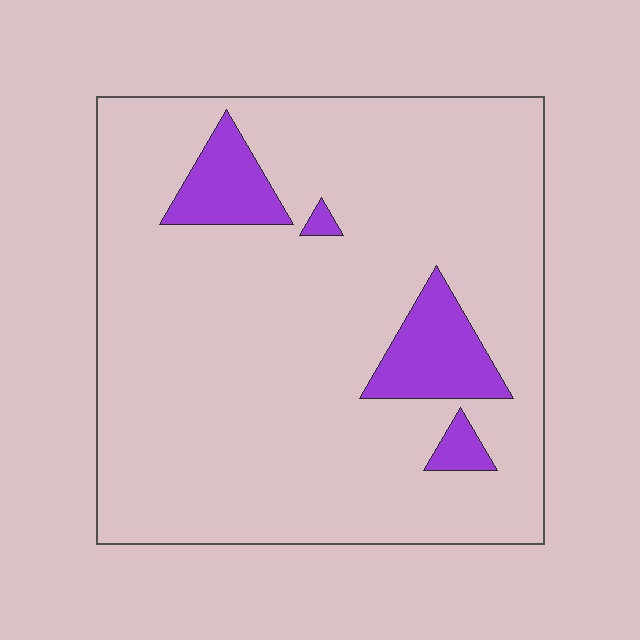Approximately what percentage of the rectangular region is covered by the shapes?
Approximately 10%.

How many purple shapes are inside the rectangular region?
4.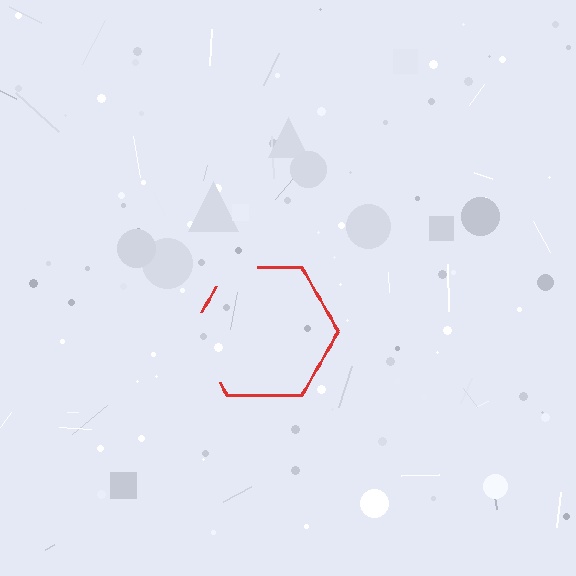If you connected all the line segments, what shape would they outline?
They would outline a hexagon.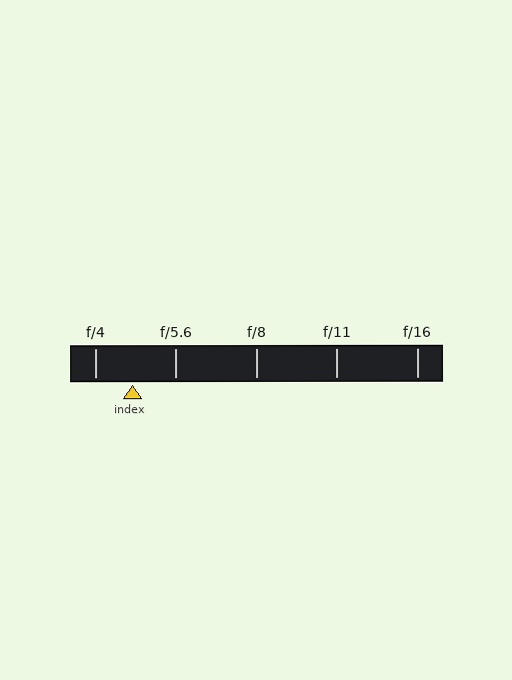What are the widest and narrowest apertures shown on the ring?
The widest aperture shown is f/4 and the narrowest is f/16.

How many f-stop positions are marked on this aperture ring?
There are 5 f-stop positions marked.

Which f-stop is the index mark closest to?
The index mark is closest to f/4.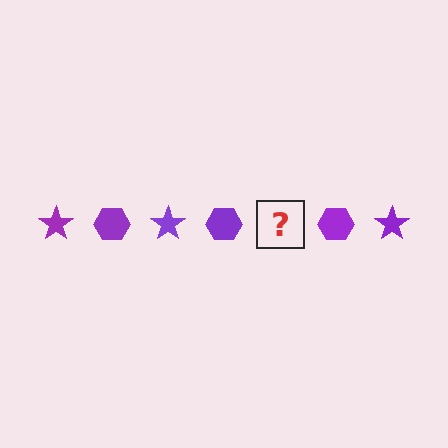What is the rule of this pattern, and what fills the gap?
The rule is that the pattern cycles through star, hexagon shapes in purple. The gap should be filled with a purple star.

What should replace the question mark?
The question mark should be replaced with a purple star.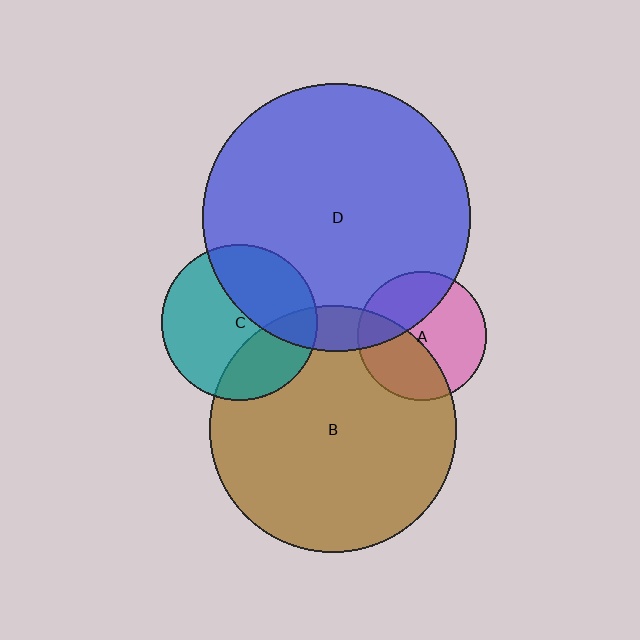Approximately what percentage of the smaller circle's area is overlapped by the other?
Approximately 30%.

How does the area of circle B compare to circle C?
Approximately 2.5 times.